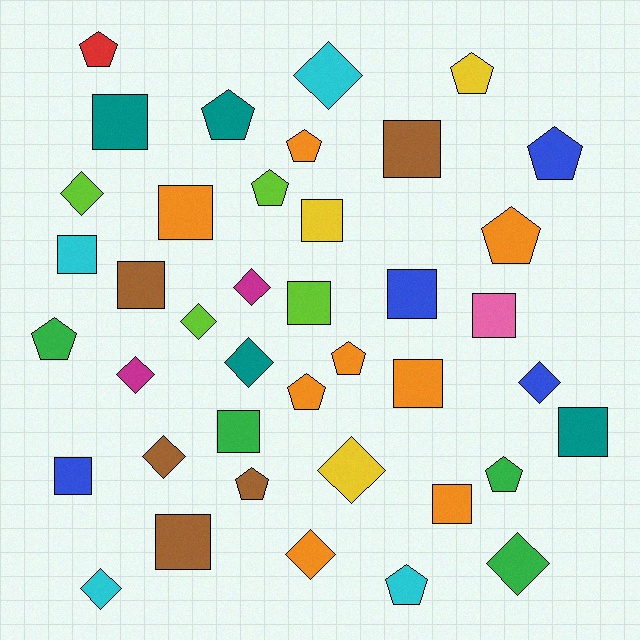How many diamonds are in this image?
There are 12 diamonds.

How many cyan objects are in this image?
There are 4 cyan objects.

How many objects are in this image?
There are 40 objects.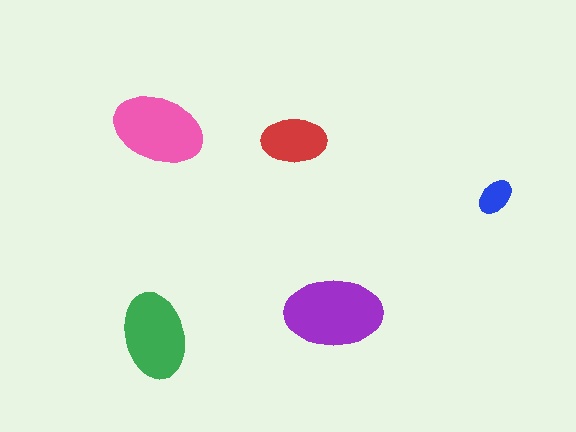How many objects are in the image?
There are 5 objects in the image.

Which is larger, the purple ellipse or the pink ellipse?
The purple one.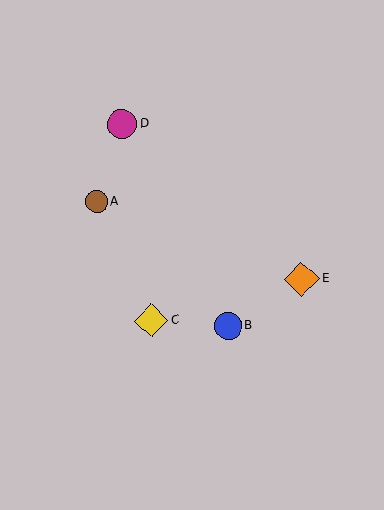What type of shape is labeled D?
Shape D is a magenta circle.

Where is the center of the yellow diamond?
The center of the yellow diamond is at (151, 321).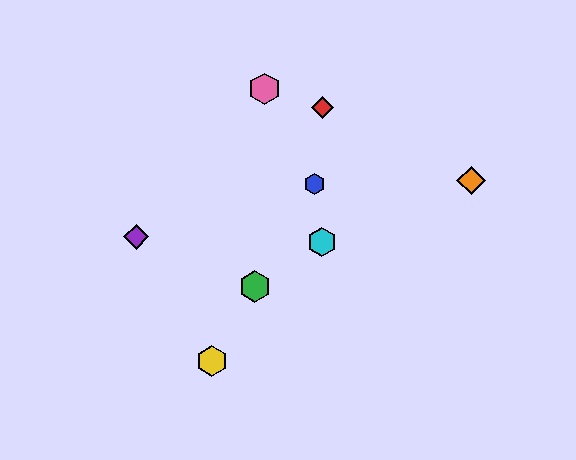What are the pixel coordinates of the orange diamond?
The orange diamond is at (471, 180).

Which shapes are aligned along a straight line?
The blue hexagon, the green hexagon, the yellow hexagon are aligned along a straight line.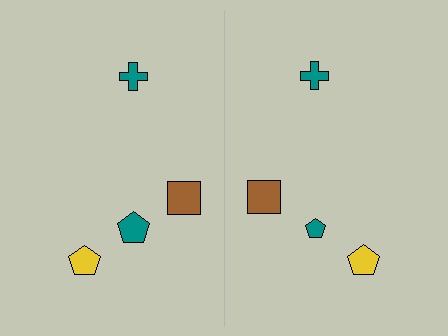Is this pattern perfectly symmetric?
No, the pattern is not perfectly symmetric. The teal pentagon on the right side has a different size than its mirror counterpart.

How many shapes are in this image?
There are 8 shapes in this image.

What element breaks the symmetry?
The teal pentagon on the right side has a different size than its mirror counterpart.